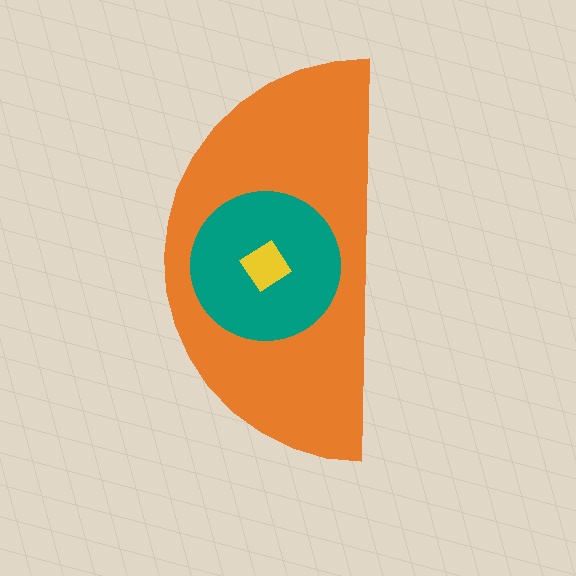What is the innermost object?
The yellow diamond.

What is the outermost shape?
The orange semicircle.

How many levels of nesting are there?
3.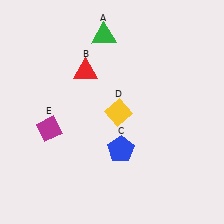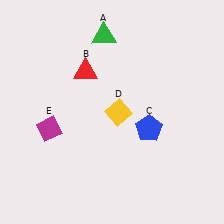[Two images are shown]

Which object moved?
The blue pentagon (C) moved right.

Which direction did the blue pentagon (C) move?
The blue pentagon (C) moved right.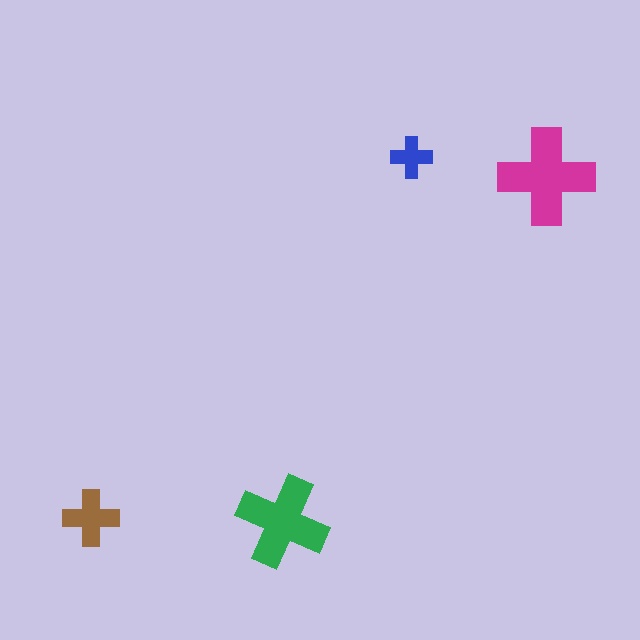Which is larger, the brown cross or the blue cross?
The brown one.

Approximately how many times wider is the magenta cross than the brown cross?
About 1.5 times wider.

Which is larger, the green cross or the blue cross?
The green one.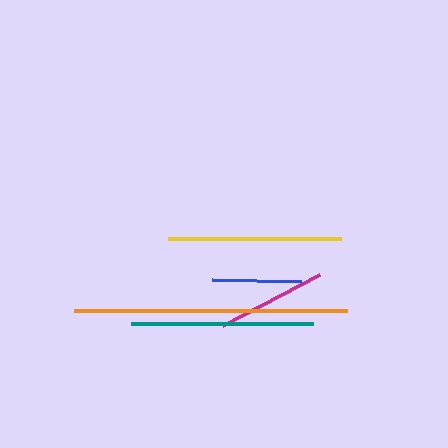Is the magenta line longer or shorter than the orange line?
The orange line is longer than the magenta line.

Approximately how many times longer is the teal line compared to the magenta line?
The teal line is approximately 1.7 times the length of the magenta line.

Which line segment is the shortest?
The blue line is the shortest at approximately 89 pixels.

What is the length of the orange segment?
The orange segment is approximately 274 pixels long.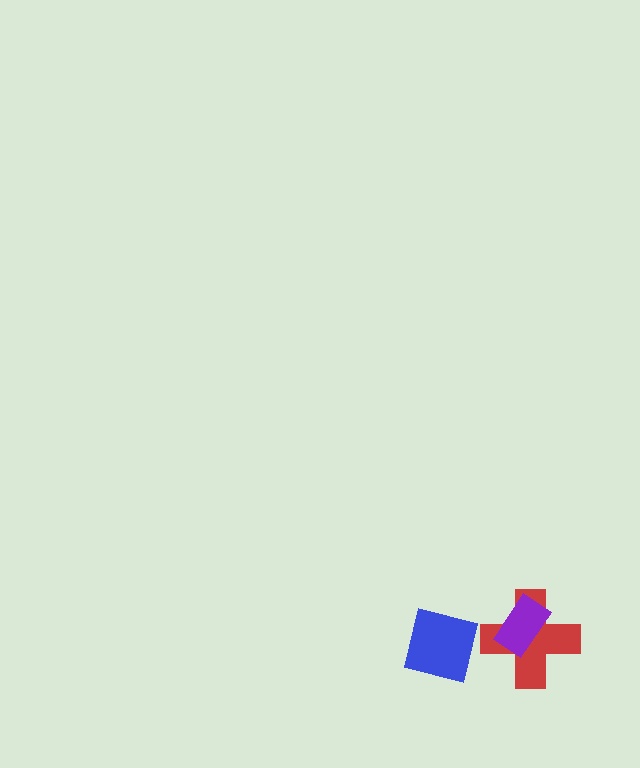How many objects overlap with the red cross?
1 object overlaps with the red cross.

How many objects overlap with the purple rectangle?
1 object overlaps with the purple rectangle.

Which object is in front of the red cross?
The purple rectangle is in front of the red cross.